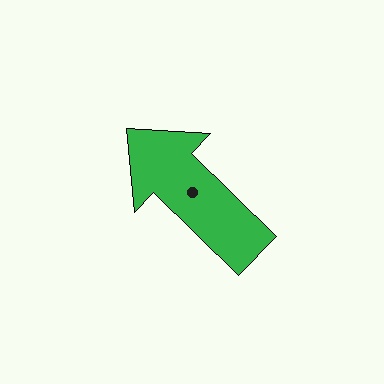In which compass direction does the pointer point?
Northwest.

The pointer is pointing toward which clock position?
Roughly 10 o'clock.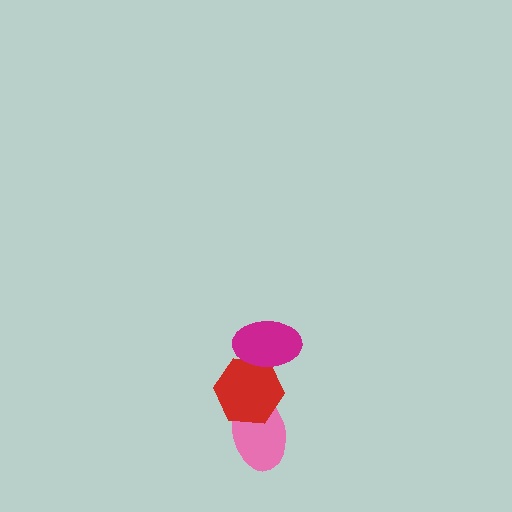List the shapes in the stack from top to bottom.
From top to bottom: the magenta ellipse, the red hexagon, the pink ellipse.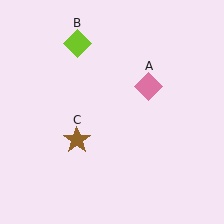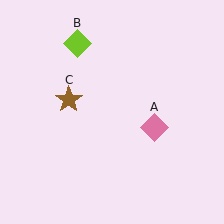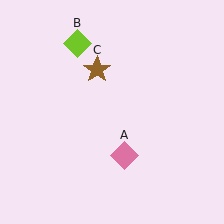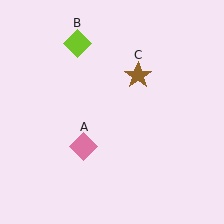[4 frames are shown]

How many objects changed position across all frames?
2 objects changed position: pink diamond (object A), brown star (object C).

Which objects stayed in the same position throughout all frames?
Lime diamond (object B) remained stationary.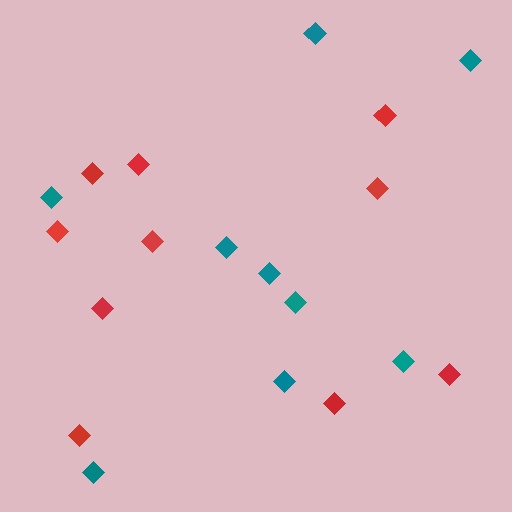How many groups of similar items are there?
There are 2 groups: one group of red diamonds (10) and one group of teal diamonds (9).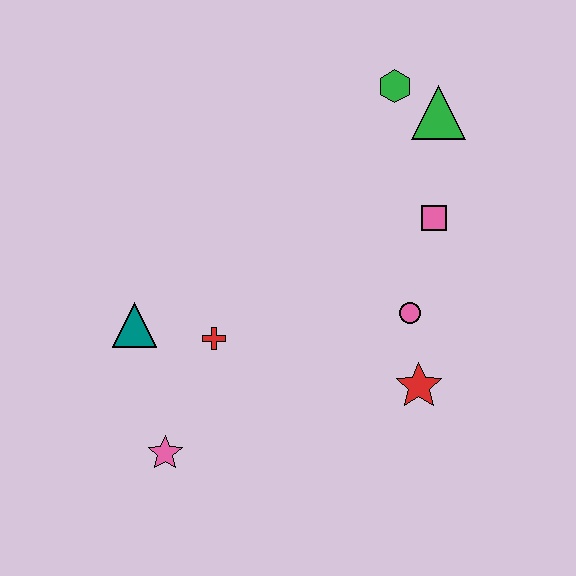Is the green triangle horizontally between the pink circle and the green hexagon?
No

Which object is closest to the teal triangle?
The red cross is closest to the teal triangle.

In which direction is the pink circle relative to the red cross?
The pink circle is to the right of the red cross.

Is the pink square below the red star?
No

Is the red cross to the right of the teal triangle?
Yes